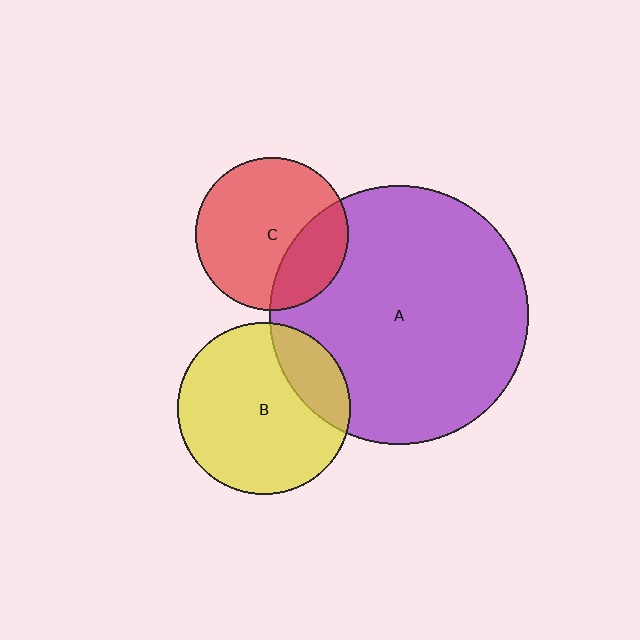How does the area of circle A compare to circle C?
Approximately 2.9 times.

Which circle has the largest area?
Circle A (purple).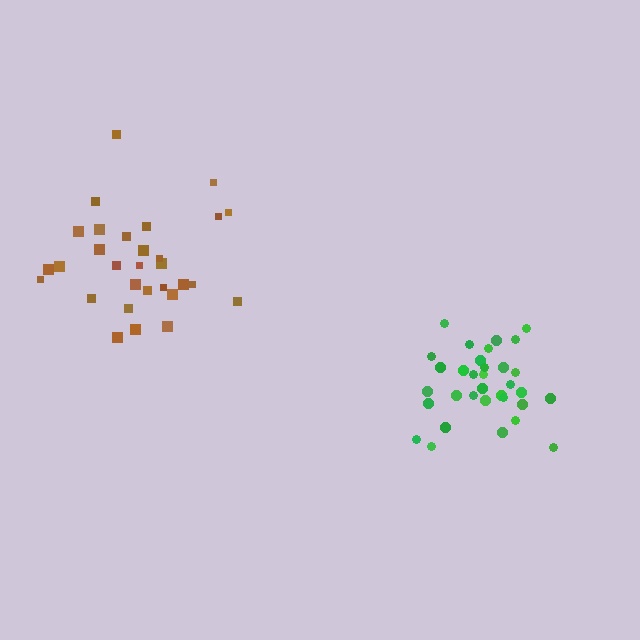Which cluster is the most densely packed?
Green.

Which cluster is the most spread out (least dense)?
Brown.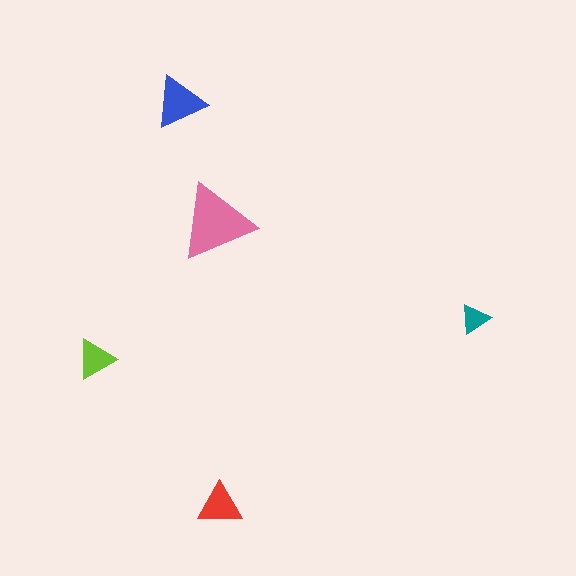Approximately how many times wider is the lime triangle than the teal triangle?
About 1.5 times wider.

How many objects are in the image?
There are 5 objects in the image.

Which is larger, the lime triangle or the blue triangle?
The blue one.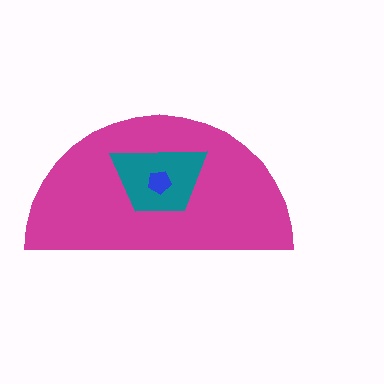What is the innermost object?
The blue pentagon.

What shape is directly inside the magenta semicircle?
The teal trapezoid.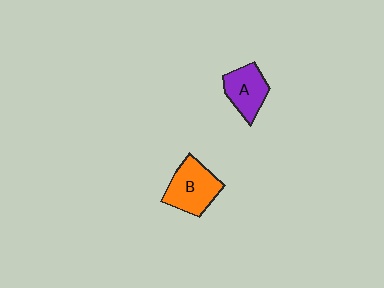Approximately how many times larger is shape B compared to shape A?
Approximately 1.2 times.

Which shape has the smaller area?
Shape A (purple).